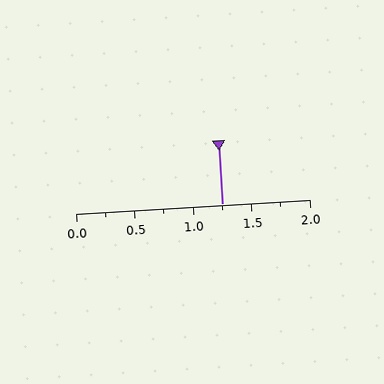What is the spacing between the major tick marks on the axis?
The major ticks are spaced 0.5 apart.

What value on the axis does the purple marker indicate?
The marker indicates approximately 1.25.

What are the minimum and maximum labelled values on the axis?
The axis runs from 0.0 to 2.0.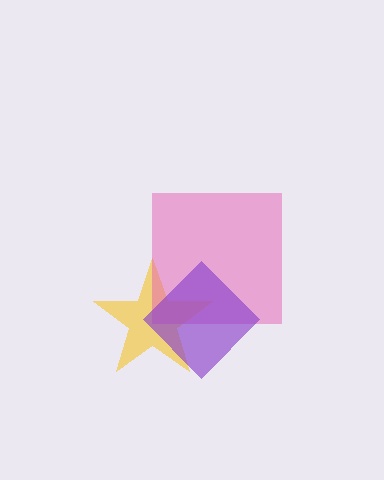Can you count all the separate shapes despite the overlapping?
Yes, there are 3 separate shapes.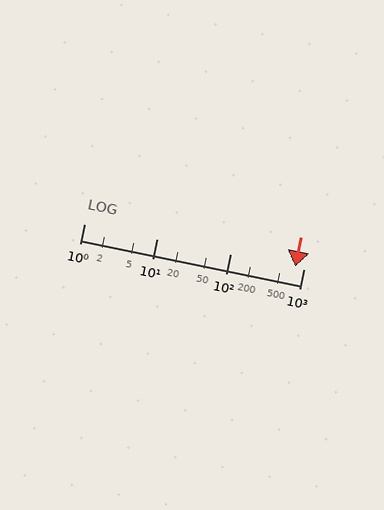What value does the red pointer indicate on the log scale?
The pointer indicates approximately 760.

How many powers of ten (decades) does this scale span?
The scale spans 3 decades, from 1 to 1000.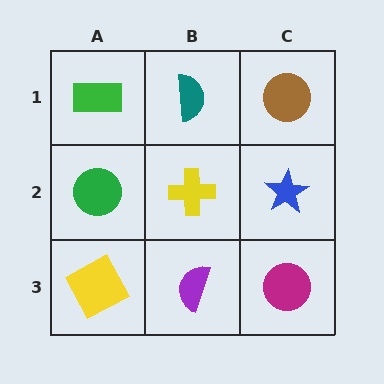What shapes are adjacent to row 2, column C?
A brown circle (row 1, column C), a magenta circle (row 3, column C), a yellow cross (row 2, column B).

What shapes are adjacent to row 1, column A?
A green circle (row 2, column A), a teal semicircle (row 1, column B).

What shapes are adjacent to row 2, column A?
A green rectangle (row 1, column A), a yellow square (row 3, column A), a yellow cross (row 2, column B).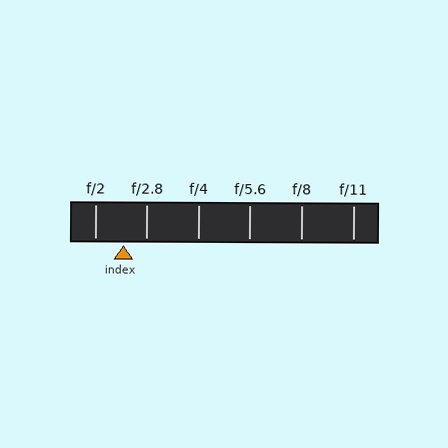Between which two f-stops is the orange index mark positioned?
The index mark is between f/2 and f/2.8.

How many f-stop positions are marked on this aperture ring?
There are 6 f-stop positions marked.